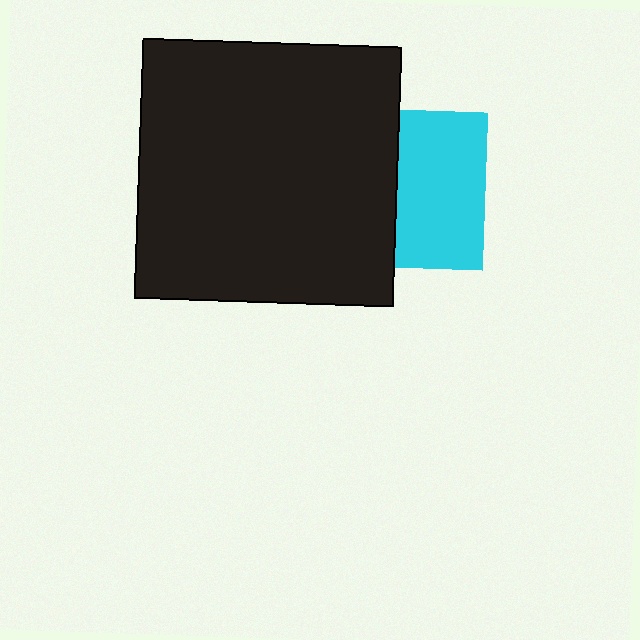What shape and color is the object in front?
The object in front is a black square.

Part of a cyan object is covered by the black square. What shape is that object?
It is a square.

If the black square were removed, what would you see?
You would see the complete cyan square.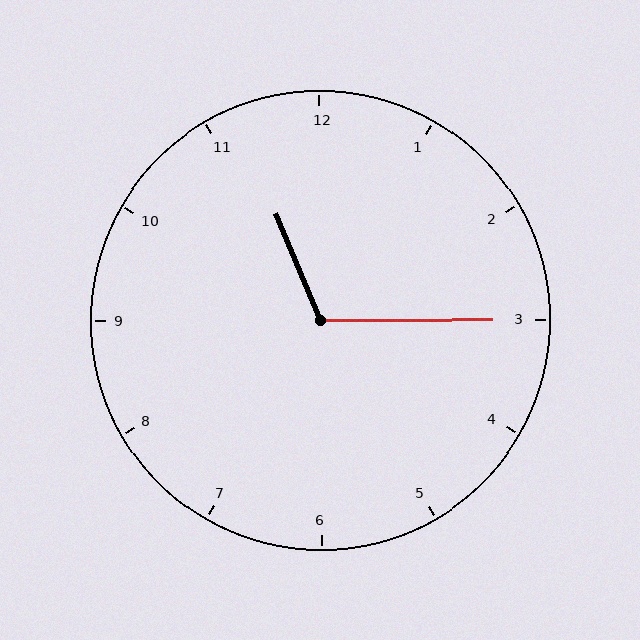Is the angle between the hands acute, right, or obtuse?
It is obtuse.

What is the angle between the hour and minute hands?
Approximately 112 degrees.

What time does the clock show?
11:15.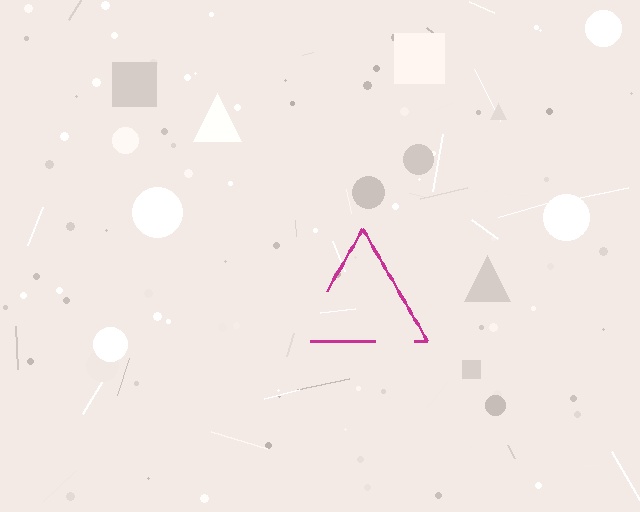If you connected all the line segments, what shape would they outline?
They would outline a triangle.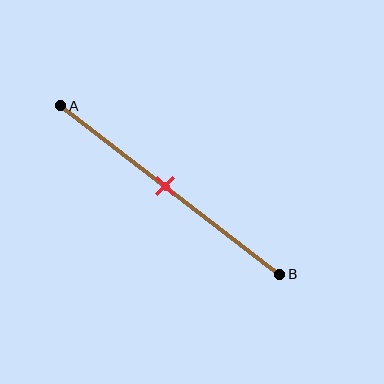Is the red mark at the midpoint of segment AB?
Yes, the mark is approximately at the midpoint.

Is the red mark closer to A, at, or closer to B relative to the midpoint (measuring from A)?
The red mark is approximately at the midpoint of segment AB.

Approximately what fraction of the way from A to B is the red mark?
The red mark is approximately 50% of the way from A to B.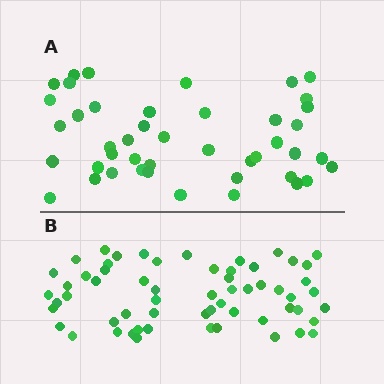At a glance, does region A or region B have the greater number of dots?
Region B (the bottom region) has more dots.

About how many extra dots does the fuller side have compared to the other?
Region B has approximately 15 more dots than region A.